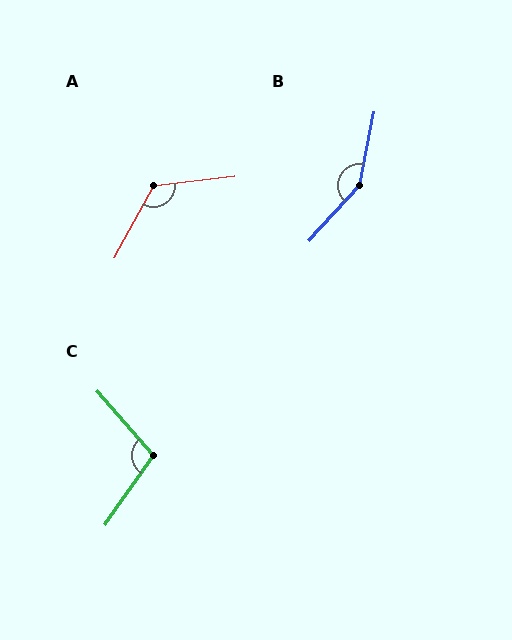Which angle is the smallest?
C, at approximately 104 degrees.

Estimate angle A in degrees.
Approximately 126 degrees.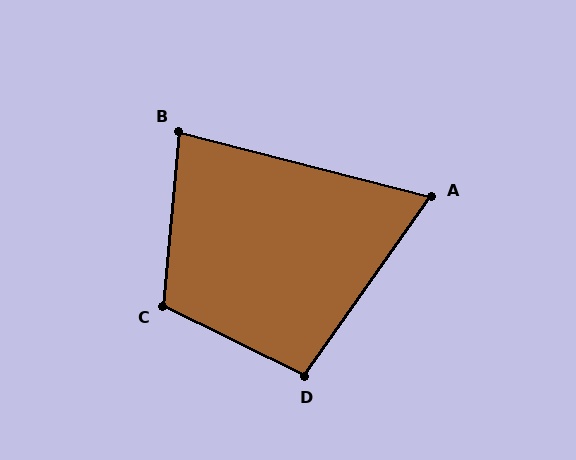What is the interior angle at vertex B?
Approximately 81 degrees (acute).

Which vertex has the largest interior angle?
C, at approximately 111 degrees.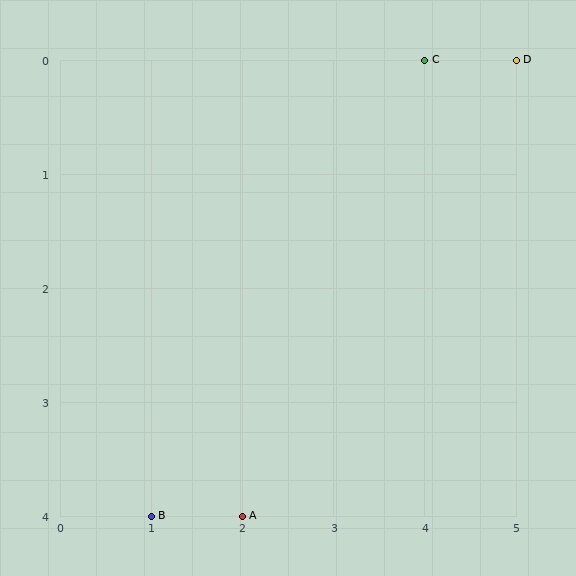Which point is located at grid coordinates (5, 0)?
Point D is at (5, 0).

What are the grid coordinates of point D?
Point D is at grid coordinates (5, 0).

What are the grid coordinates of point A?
Point A is at grid coordinates (2, 4).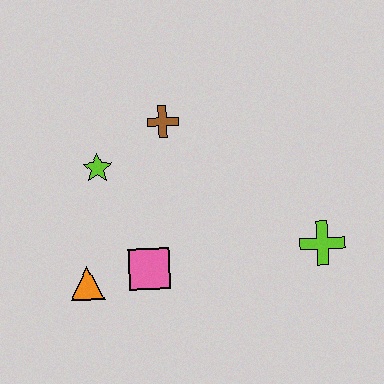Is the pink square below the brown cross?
Yes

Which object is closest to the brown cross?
The lime star is closest to the brown cross.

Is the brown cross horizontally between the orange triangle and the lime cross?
Yes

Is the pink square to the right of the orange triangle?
Yes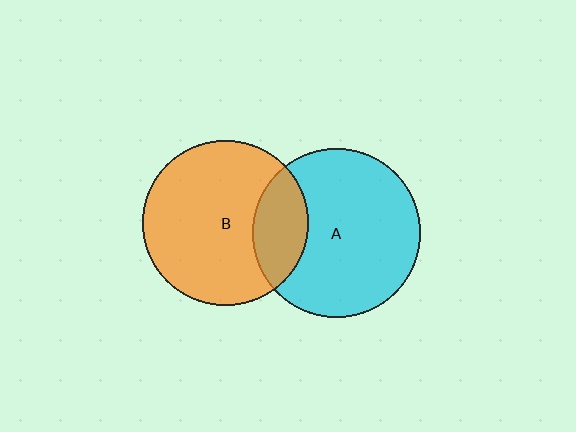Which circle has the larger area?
Circle A (cyan).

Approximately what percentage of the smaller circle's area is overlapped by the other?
Approximately 20%.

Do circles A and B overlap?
Yes.